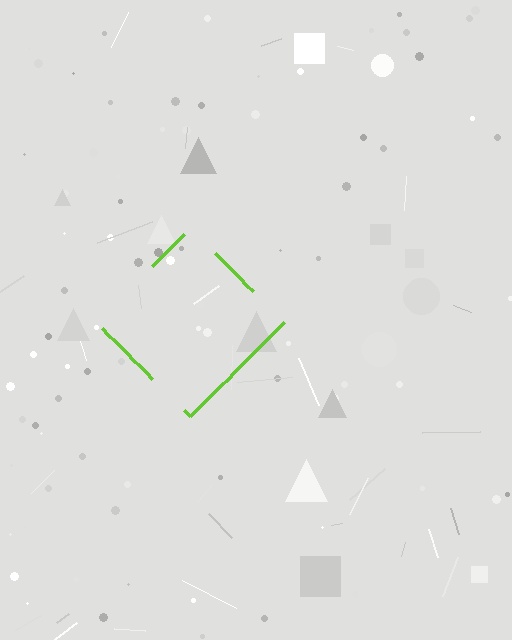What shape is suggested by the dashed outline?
The dashed outline suggests a diamond.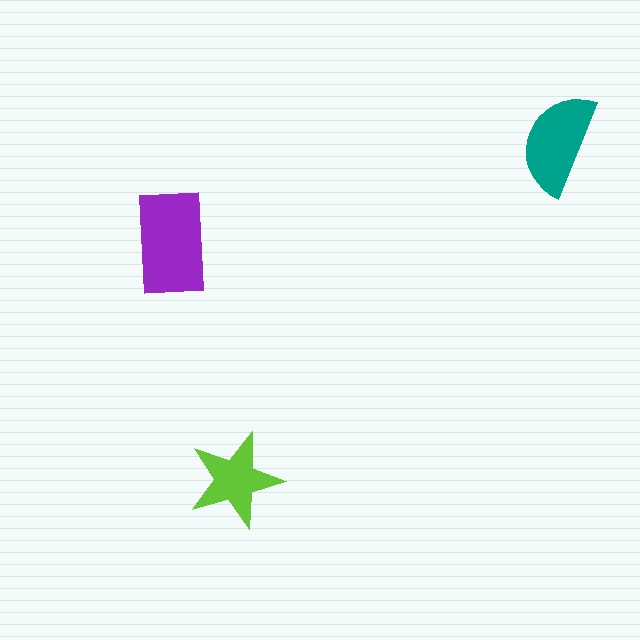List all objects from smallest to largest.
The lime star, the teal semicircle, the purple rectangle.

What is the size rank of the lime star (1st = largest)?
3rd.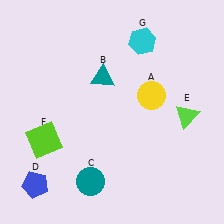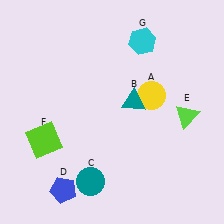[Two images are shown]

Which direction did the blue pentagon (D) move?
The blue pentagon (D) moved right.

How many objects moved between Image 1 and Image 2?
2 objects moved between the two images.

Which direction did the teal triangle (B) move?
The teal triangle (B) moved right.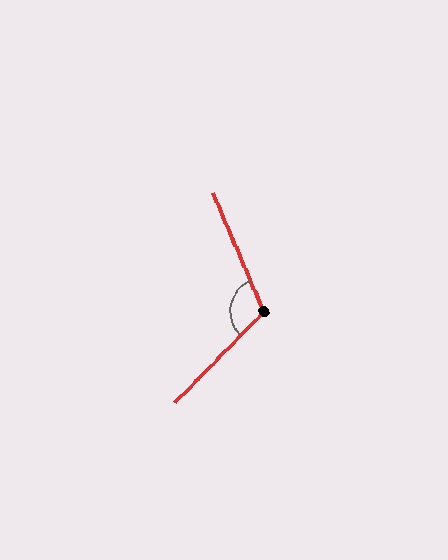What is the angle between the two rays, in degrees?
Approximately 113 degrees.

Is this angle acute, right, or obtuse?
It is obtuse.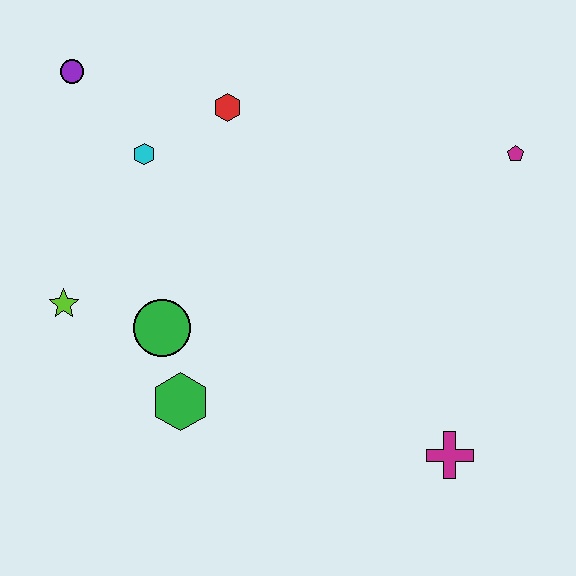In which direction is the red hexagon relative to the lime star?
The red hexagon is above the lime star.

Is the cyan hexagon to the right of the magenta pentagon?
No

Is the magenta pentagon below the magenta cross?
No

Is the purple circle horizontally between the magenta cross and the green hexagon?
No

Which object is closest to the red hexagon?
The cyan hexagon is closest to the red hexagon.